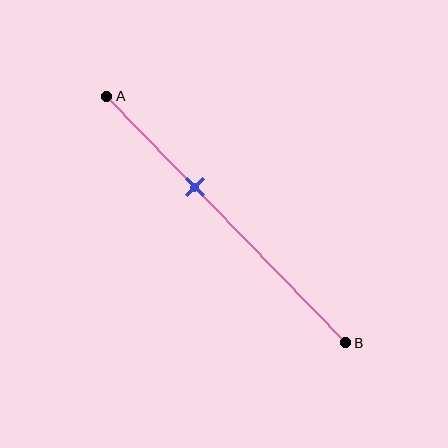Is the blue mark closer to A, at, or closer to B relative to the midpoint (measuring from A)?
The blue mark is closer to point A than the midpoint of segment AB.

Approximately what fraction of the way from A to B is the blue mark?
The blue mark is approximately 35% of the way from A to B.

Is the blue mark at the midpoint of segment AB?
No, the mark is at about 35% from A, not at the 50% midpoint.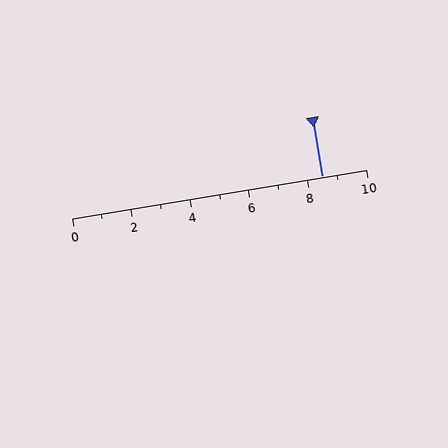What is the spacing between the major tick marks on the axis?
The major ticks are spaced 2 apart.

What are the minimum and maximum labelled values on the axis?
The axis runs from 0 to 10.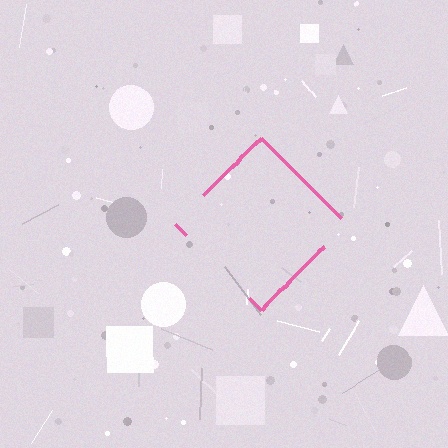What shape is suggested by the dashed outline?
The dashed outline suggests a diamond.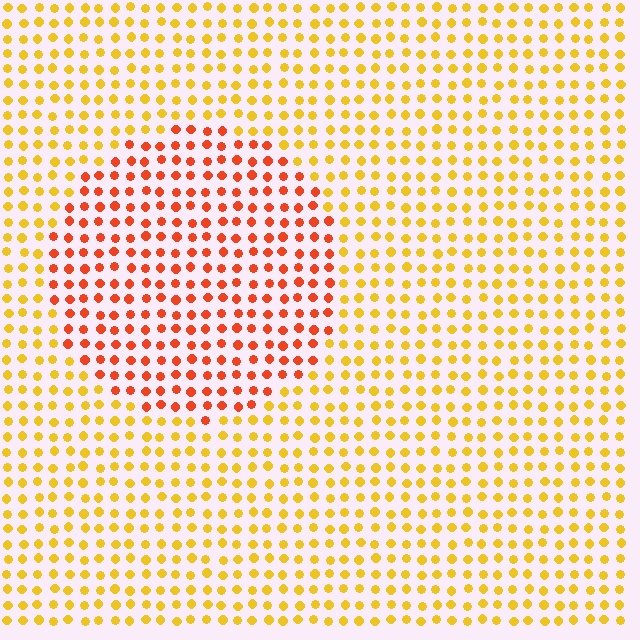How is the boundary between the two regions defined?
The boundary is defined purely by a slight shift in hue (about 39 degrees). Spacing, size, and orientation are identical on both sides.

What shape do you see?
I see a circle.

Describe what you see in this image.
The image is filled with small yellow elements in a uniform arrangement. A circle-shaped region is visible where the elements are tinted to a slightly different hue, forming a subtle color boundary.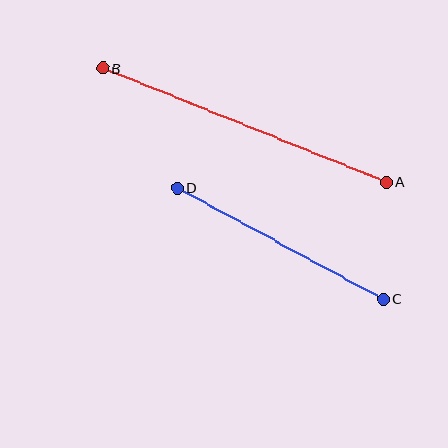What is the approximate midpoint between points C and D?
The midpoint is at approximately (280, 244) pixels.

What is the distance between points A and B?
The distance is approximately 306 pixels.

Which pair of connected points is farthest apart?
Points A and B are farthest apart.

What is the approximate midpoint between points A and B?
The midpoint is at approximately (245, 125) pixels.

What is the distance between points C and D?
The distance is approximately 234 pixels.